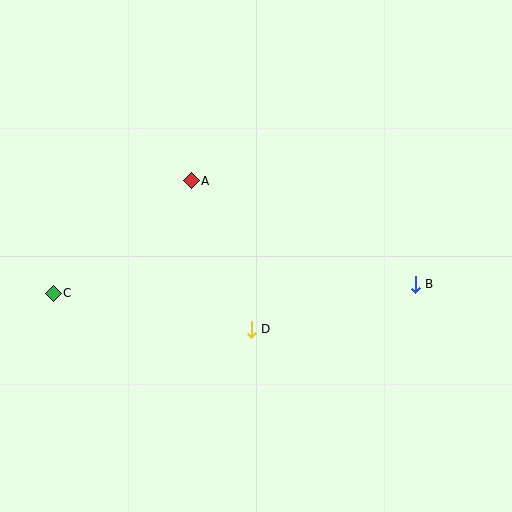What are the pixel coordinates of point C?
Point C is at (53, 293).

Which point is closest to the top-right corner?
Point B is closest to the top-right corner.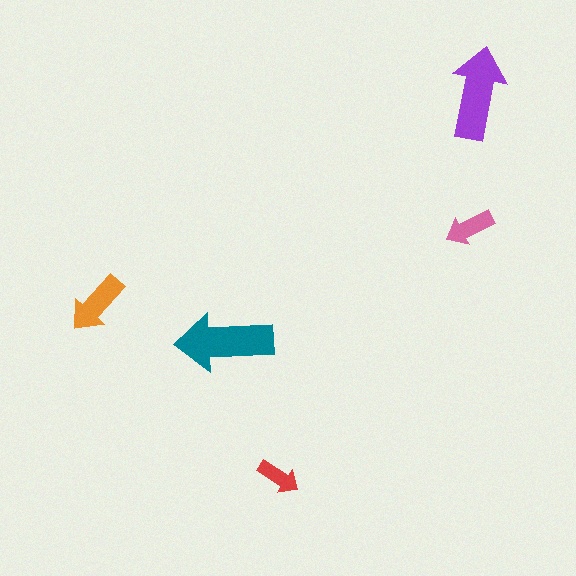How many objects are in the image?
There are 5 objects in the image.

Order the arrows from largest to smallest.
the teal one, the purple one, the orange one, the pink one, the red one.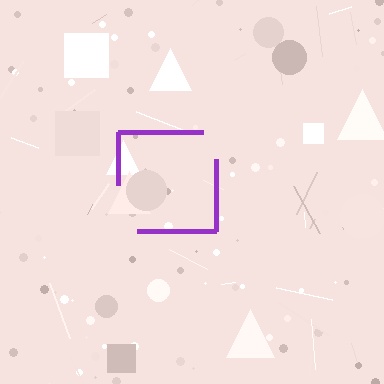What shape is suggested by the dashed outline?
The dashed outline suggests a square.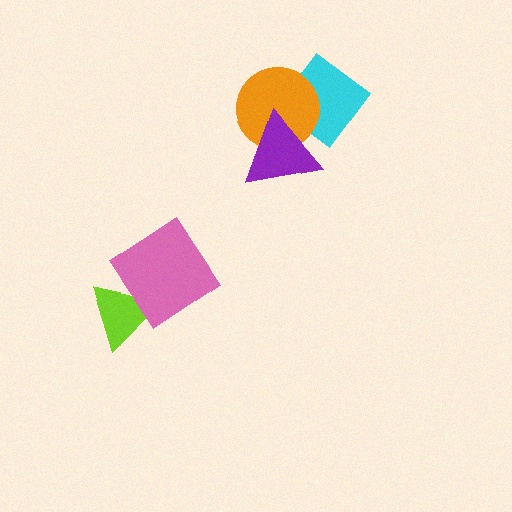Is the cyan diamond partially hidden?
Yes, it is partially covered by another shape.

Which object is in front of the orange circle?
The purple triangle is in front of the orange circle.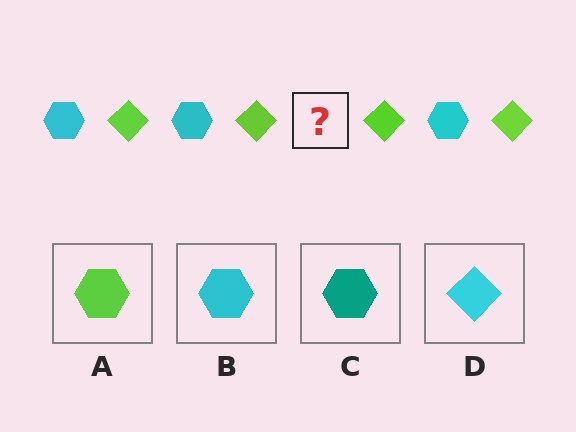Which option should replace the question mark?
Option B.